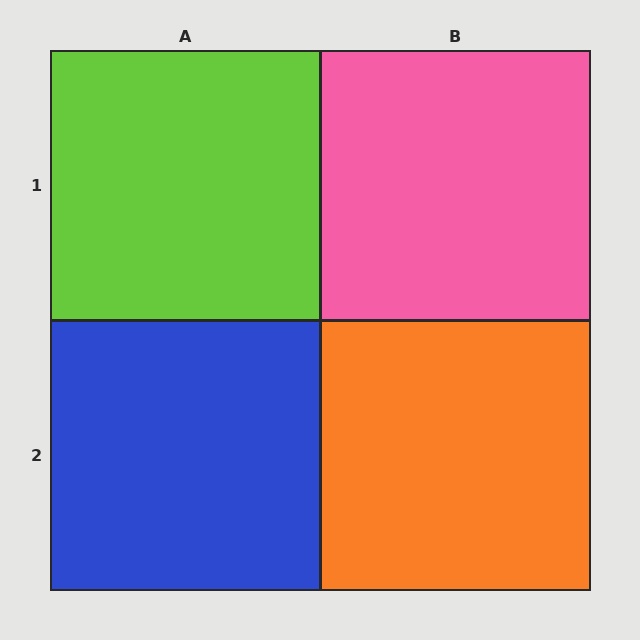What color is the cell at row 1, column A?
Lime.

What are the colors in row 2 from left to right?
Blue, orange.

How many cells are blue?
1 cell is blue.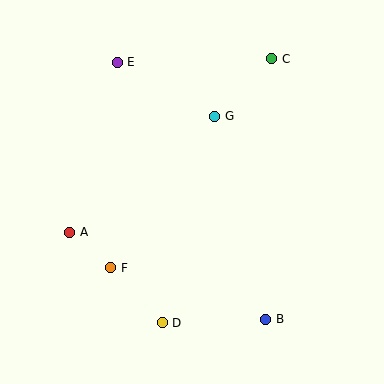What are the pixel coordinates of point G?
Point G is at (215, 116).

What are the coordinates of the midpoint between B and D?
The midpoint between B and D is at (214, 321).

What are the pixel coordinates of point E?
Point E is at (117, 62).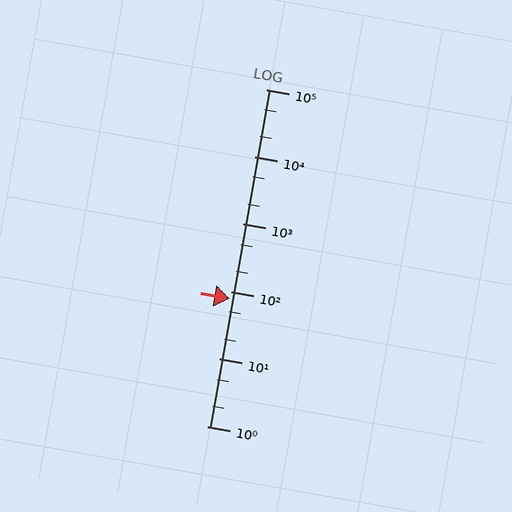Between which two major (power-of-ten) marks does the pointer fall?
The pointer is between 10 and 100.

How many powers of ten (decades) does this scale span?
The scale spans 5 decades, from 1 to 100000.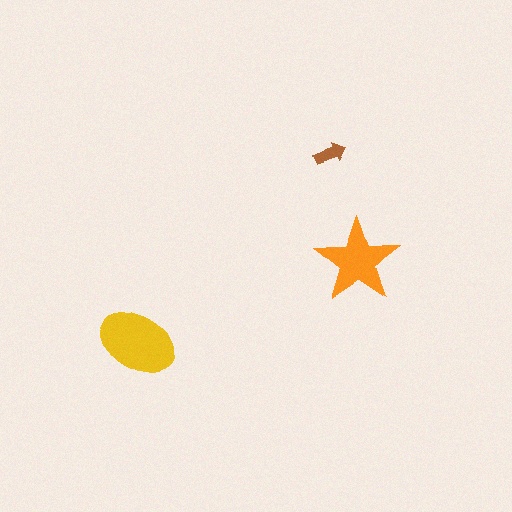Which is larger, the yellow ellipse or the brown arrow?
The yellow ellipse.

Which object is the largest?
The yellow ellipse.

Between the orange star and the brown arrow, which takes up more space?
The orange star.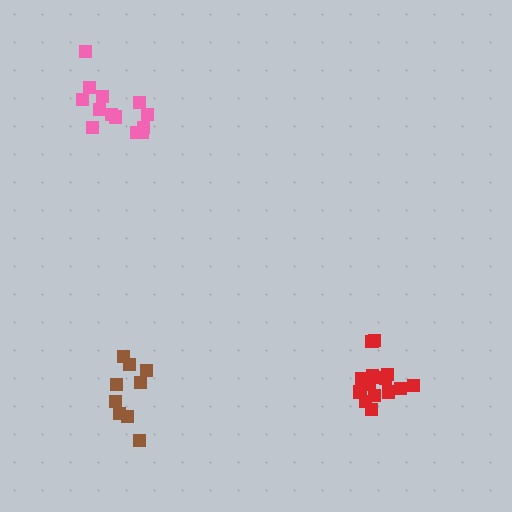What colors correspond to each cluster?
The clusters are colored: pink, brown, red.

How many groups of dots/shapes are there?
There are 3 groups.